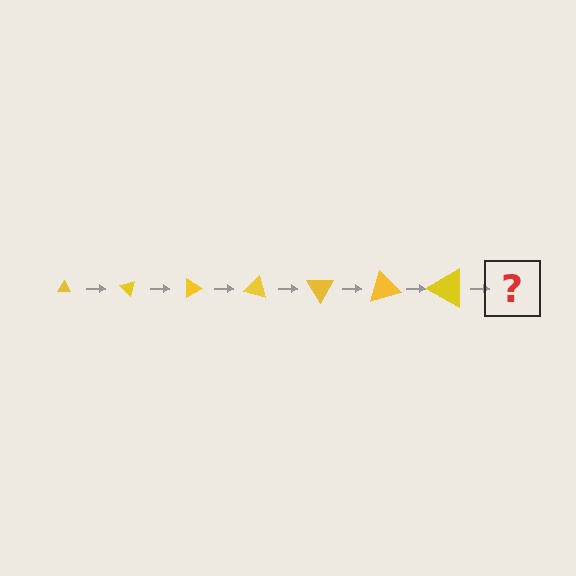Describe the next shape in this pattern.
It should be a triangle, larger than the previous one and rotated 315 degrees from the start.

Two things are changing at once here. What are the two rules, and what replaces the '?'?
The two rules are that the triangle grows larger each step and it rotates 45 degrees each step. The '?' should be a triangle, larger than the previous one and rotated 315 degrees from the start.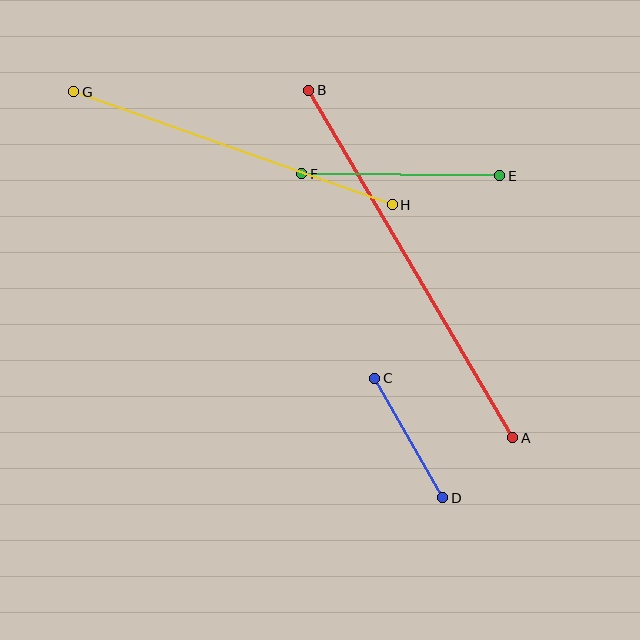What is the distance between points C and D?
The distance is approximately 138 pixels.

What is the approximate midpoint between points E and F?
The midpoint is at approximately (401, 175) pixels.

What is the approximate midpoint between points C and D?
The midpoint is at approximately (409, 438) pixels.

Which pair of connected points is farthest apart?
Points A and B are farthest apart.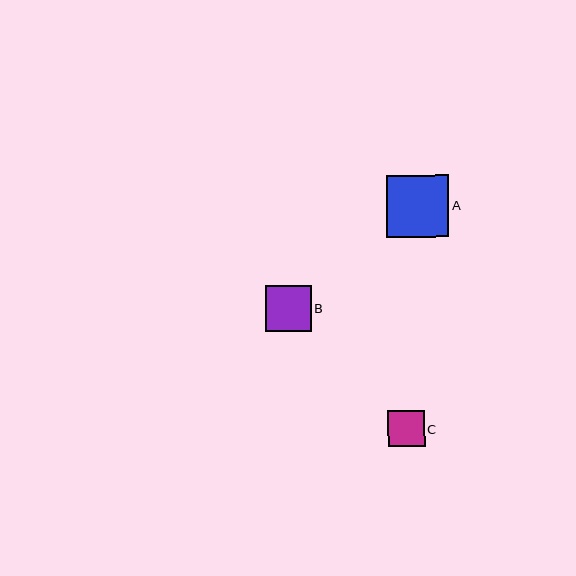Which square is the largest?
Square A is the largest with a size of approximately 62 pixels.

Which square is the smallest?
Square C is the smallest with a size of approximately 36 pixels.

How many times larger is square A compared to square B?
Square A is approximately 1.4 times the size of square B.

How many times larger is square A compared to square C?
Square A is approximately 1.7 times the size of square C.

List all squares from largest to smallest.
From largest to smallest: A, B, C.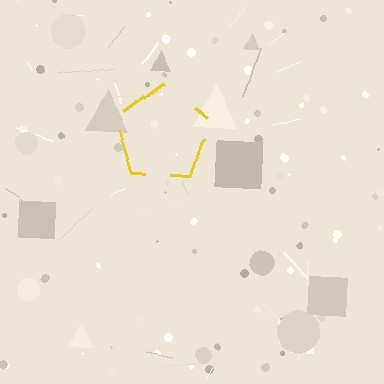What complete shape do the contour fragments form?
The contour fragments form a pentagon.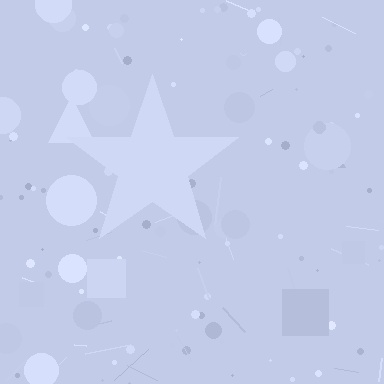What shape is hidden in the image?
A star is hidden in the image.